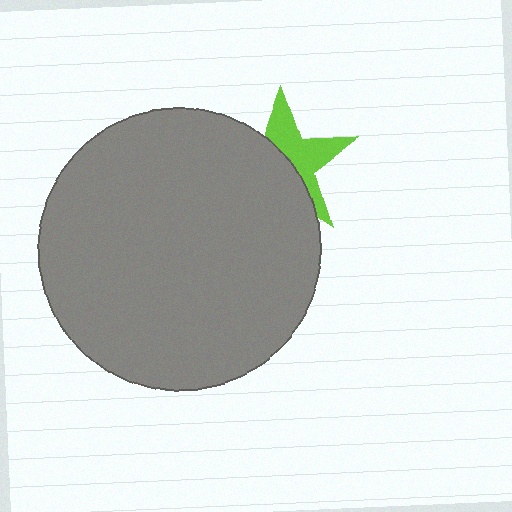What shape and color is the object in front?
The object in front is a gray circle.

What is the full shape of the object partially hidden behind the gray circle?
The partially hidden object is a lime star.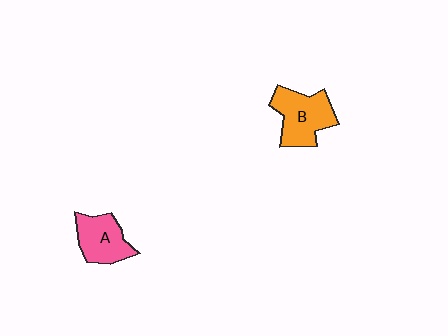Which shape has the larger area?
Shape B (orange).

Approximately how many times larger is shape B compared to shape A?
Approximately 1.2 times.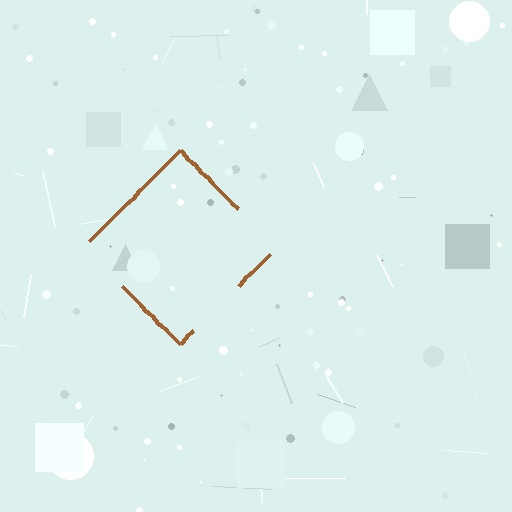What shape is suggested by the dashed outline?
The dashed outline suggests a diamond.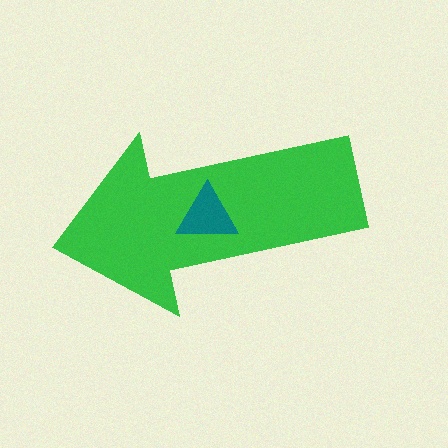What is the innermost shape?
The teal triangle.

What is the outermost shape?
The green arrow.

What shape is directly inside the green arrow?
The teal triangle.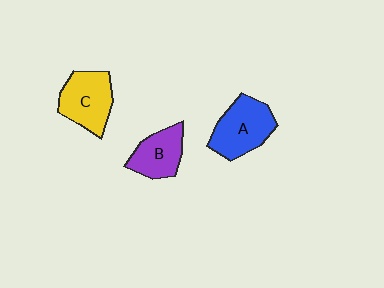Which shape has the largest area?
Shape A (blue).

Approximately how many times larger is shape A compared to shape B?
Approximately 1.3 times.